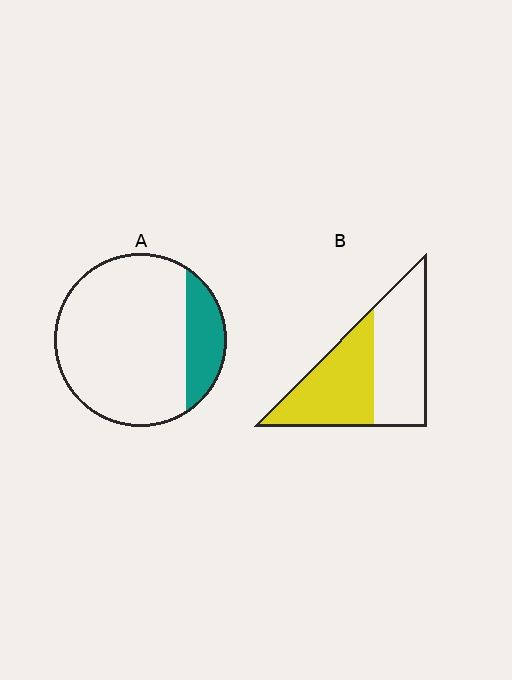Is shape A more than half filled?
No.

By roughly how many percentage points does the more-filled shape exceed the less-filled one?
By roughly 30 percentage points (B over A).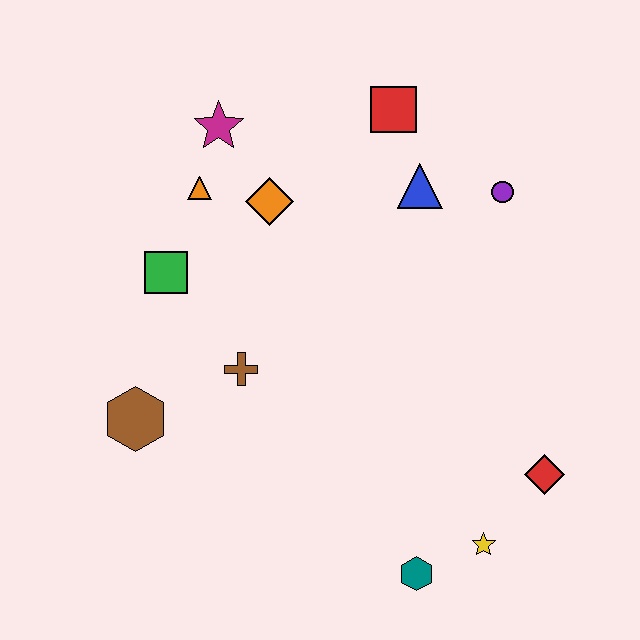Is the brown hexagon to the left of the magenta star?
Yes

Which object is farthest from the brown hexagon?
The purple circle is farthest from the brown hexagon.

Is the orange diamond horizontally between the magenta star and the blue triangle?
Yes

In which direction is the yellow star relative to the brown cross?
The yellow star is to the right of the brown cross.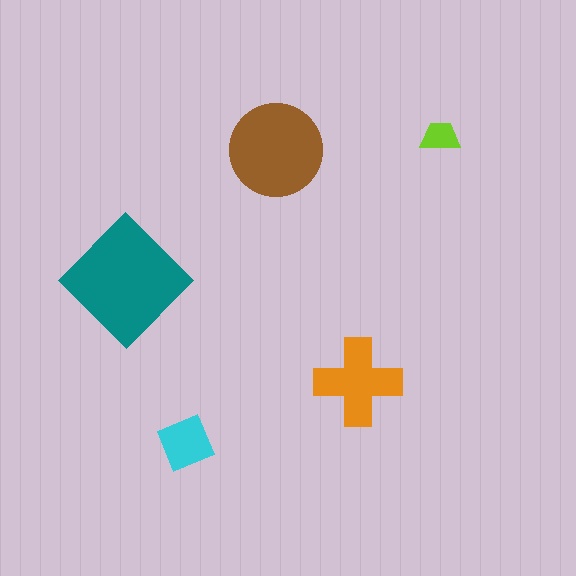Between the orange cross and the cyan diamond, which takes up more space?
The orange cross.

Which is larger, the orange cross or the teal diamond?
The teal diamond.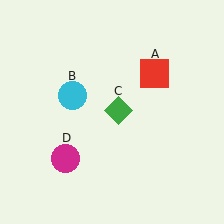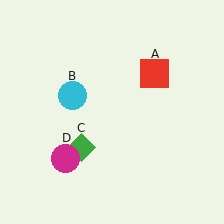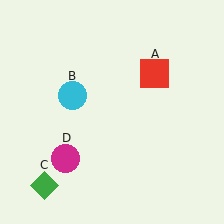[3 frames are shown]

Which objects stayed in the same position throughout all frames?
Red square (object A) and cyan circle (object B) and magenta circle (object D) remained stationary.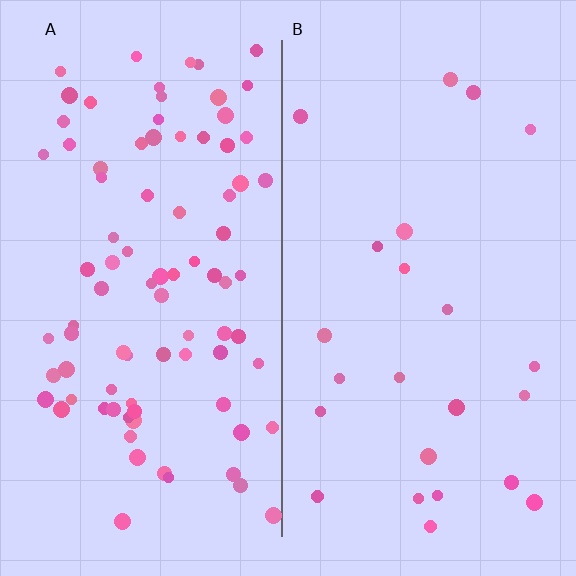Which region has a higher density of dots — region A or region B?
A (the left).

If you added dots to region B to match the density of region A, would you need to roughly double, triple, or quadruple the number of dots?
Approximately quadruple.